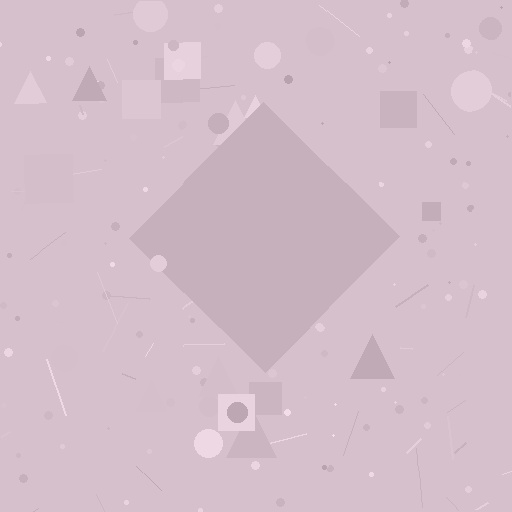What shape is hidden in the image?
A diamond is hidden in the image.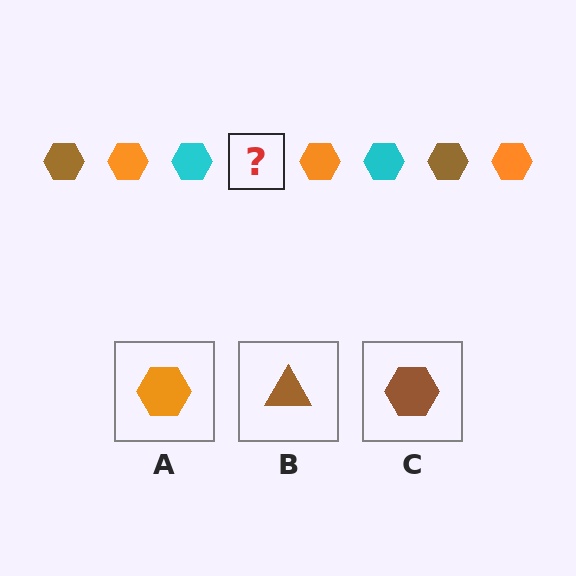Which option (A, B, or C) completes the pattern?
C.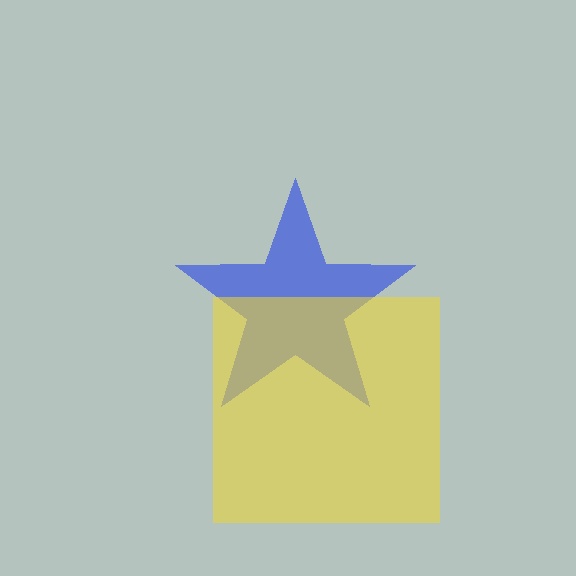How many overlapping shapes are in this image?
There are 2 overlapping shapes in the image.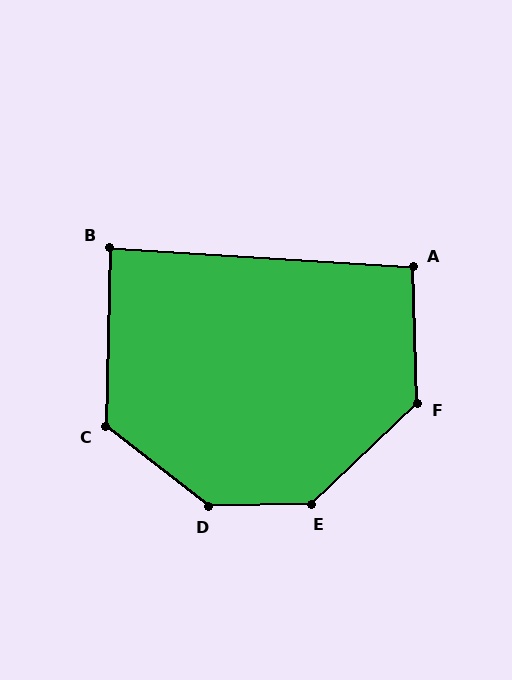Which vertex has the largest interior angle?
D, at approximately 141 degrees.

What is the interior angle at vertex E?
Approximately 138 degrees (obtuse).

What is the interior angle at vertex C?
Approximately 127 degrees (obtuse).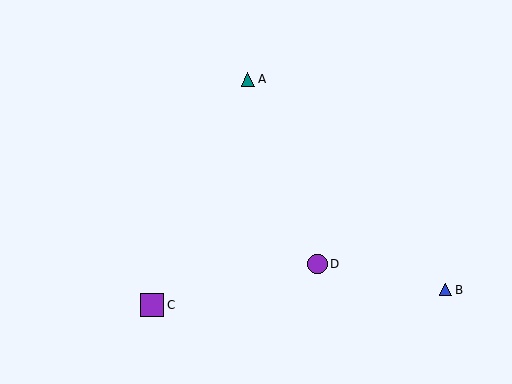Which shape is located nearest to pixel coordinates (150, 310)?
The purple square (labeled C) at (152, 305) is nearest to that location.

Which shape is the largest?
The purple square (labeled C) is the largest.